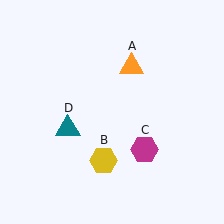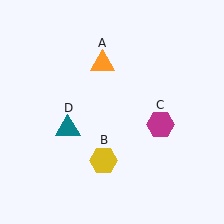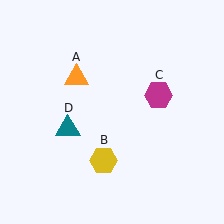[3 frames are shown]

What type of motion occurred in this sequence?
The orange triangle (object A), magenta hexagon (object C) rotated counterclockwise around the center of the scene.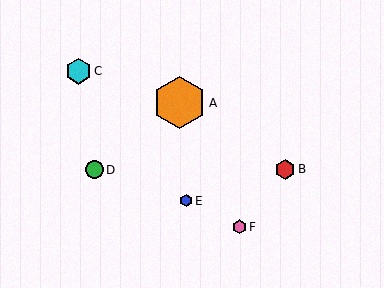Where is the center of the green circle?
The center of the green circle is at (94, 170).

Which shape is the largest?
The orange hexagon (labeled A) is the largest.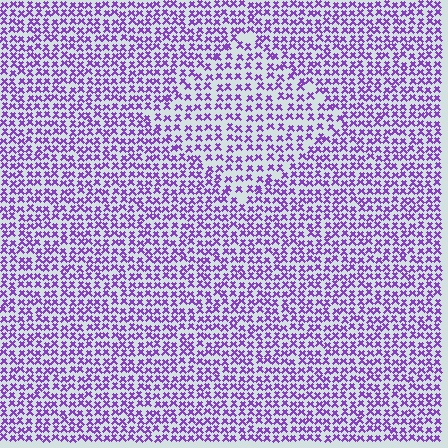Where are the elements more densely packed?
The elements are more densely packed outside the diamond boundary.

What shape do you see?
I see a diamond.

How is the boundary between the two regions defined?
The boundary is defined by a change in element density (approximately 1.4x ratio). All elements are the same color, size, and shape.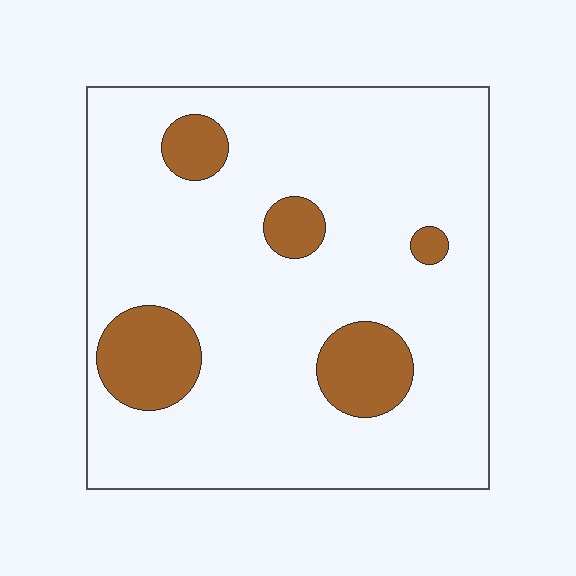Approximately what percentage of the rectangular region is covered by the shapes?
Approximately 15%.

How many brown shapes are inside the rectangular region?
5.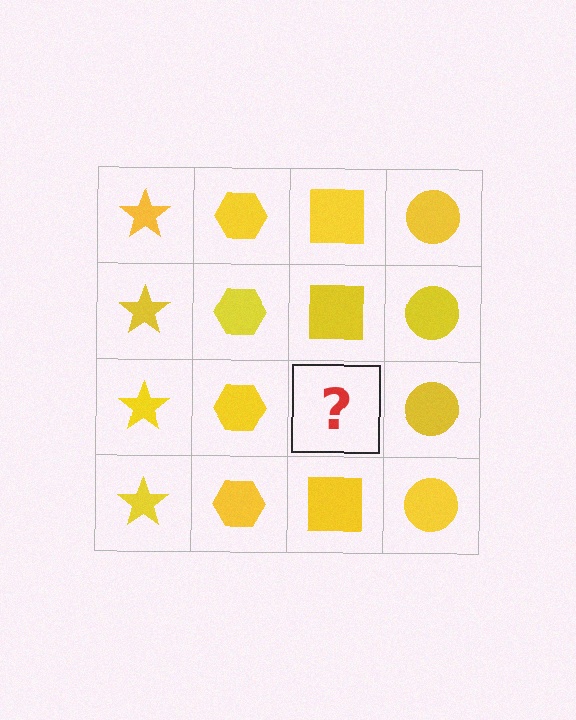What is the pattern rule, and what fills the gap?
The rule is that each column has a consistent shape. The gap should be filled with a yellow square.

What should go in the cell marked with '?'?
The missing cell should contain a yellow square.